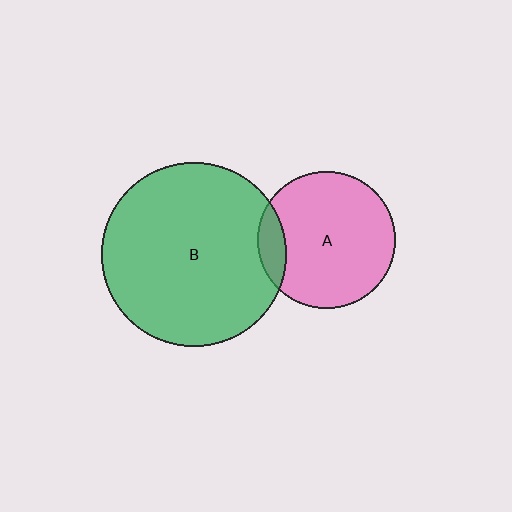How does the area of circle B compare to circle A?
Approximately 1.8 times.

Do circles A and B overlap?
Yes.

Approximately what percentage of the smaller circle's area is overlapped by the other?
Approximately 10%.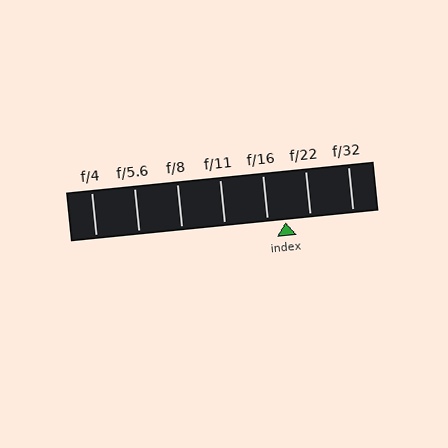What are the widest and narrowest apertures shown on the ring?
The widest aperture shown is f/4 and the narrowest is f/32.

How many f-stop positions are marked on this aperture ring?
There are 7 f-stop positions marked.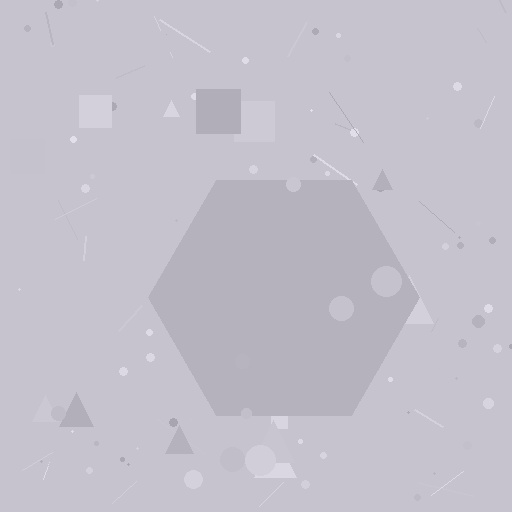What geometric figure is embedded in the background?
A hexagon is embedded in the background.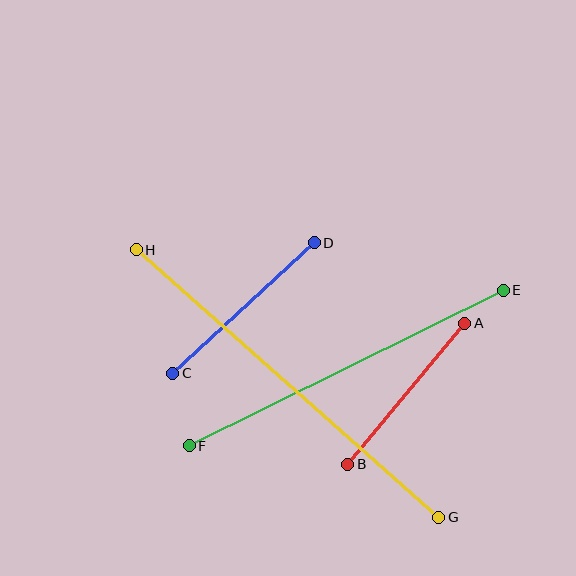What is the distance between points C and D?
The distance is approximately 192 pixels.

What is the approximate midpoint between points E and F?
The midpoint is at approximately (346, 368) pixels.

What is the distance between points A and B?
The distance is approximately 183 pixels.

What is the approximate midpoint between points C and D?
The midpoint is at approximately (243, 308) pixels.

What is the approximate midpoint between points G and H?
The midpoint is at approximately (288, 383) pixels.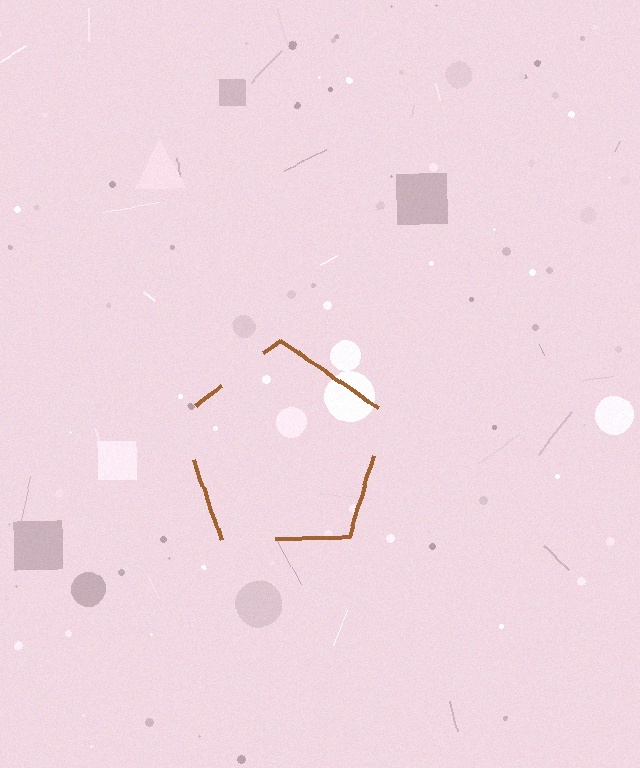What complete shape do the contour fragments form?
The contour fragments form a pentagon.